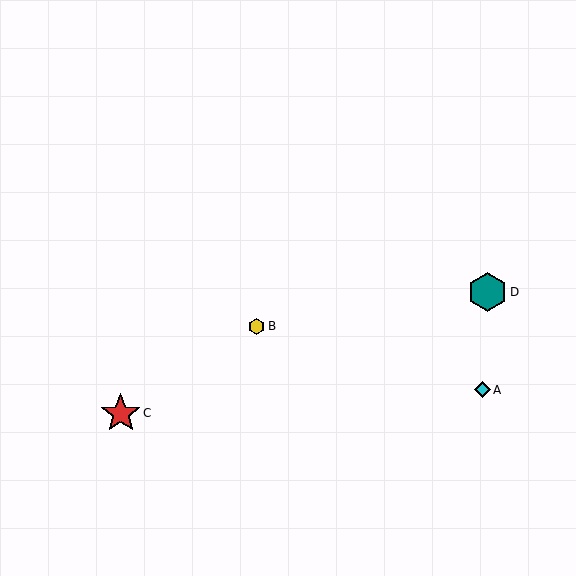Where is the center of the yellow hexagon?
The center of the yellow hexagon is at (256, 326).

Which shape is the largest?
The red star (labeled C) is the largest.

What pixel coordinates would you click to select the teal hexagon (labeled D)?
Click at (488, 292) to select the teal hexagon D.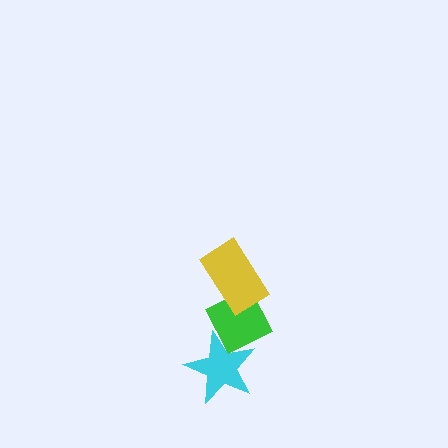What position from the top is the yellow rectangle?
The yellow rectangle is 1st from the top.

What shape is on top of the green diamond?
The yellow rectangle is on top of the green diamond.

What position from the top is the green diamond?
The green diamond is 2nd from the top.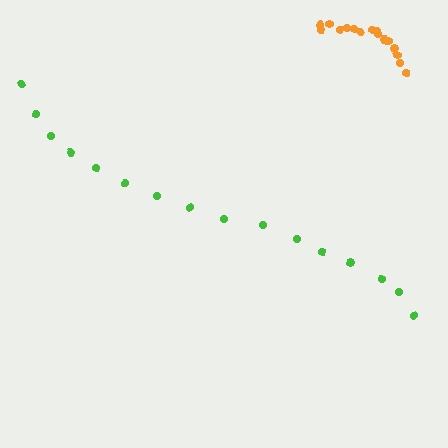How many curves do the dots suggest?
There are 2 distinct paths.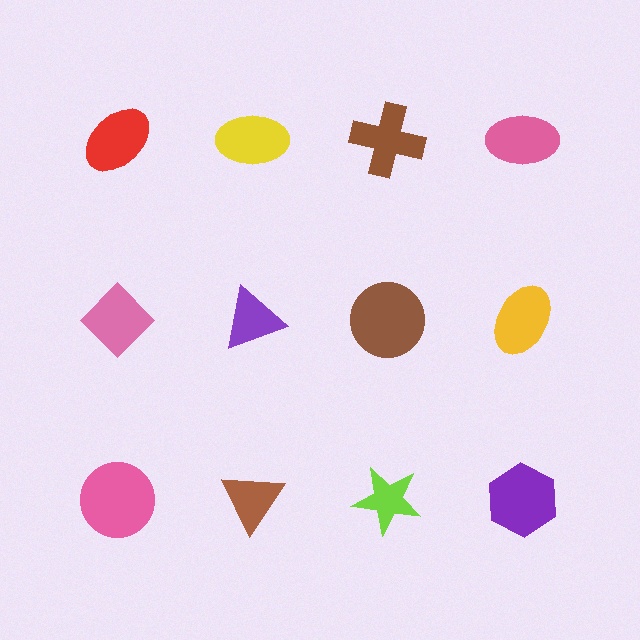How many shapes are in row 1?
4 shapes.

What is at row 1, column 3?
A brown cross.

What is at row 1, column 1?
A red ellipse.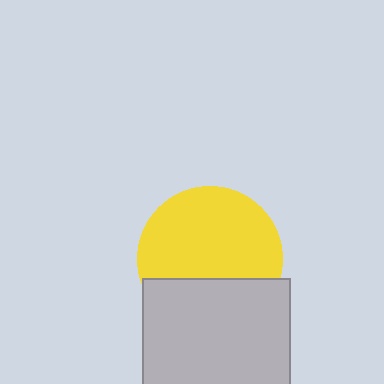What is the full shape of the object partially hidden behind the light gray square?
The partially hidden object is a yellow circle.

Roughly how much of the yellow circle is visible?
Most of it is visible (roughly 66%).